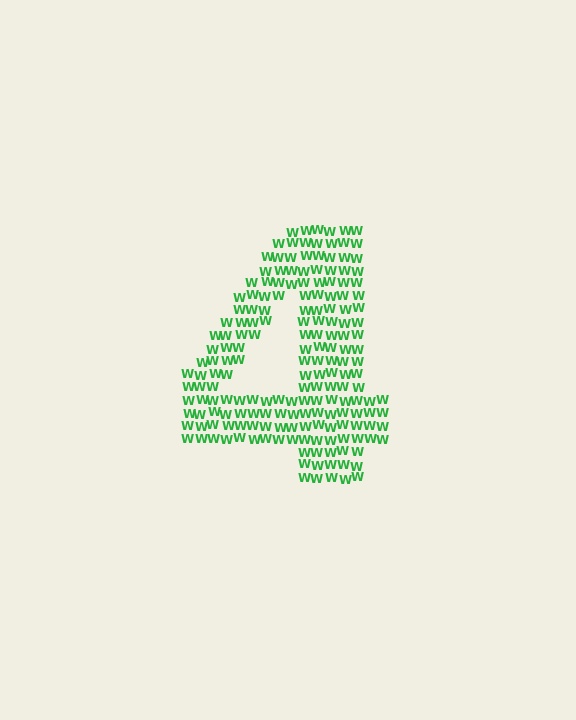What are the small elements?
The small elements are letter W's.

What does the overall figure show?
The overall figure shows the digit 4.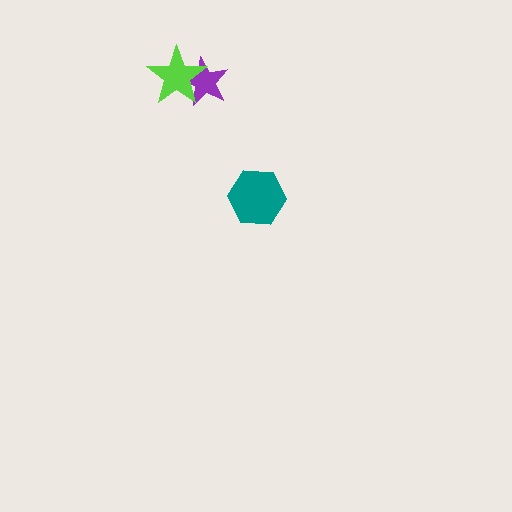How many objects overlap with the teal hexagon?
0 objects overlap with the teal hexagon.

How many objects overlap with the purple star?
1 object overlaps with the purple star.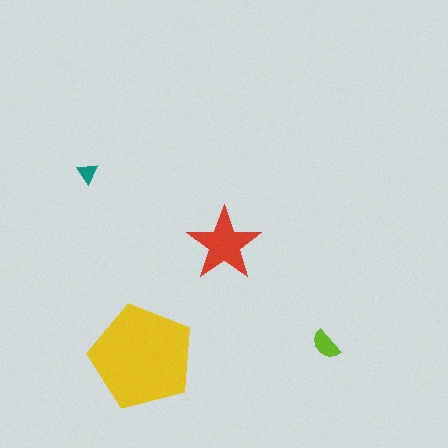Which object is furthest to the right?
The lime semicircle is rightmost.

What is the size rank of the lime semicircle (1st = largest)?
3rd.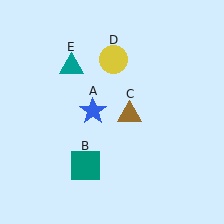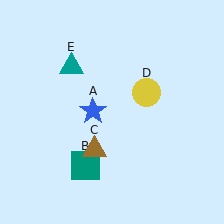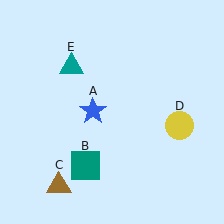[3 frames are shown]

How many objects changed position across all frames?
2 objects changed position: brown triangle (object C), yellow circle (object D).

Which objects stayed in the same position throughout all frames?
Blue star (object A) and teal square (object B) and teal triangle (object E) remained stationary.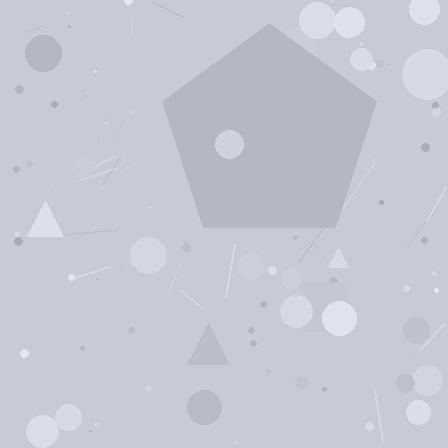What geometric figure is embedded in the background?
A pentagon is embedded in the background.